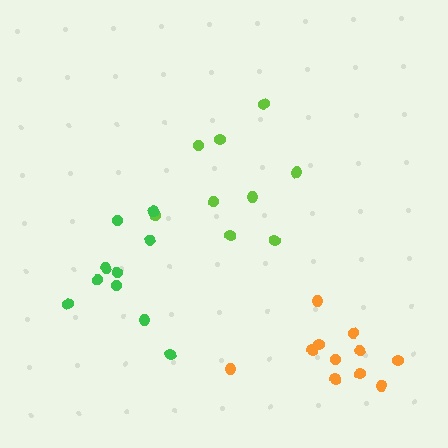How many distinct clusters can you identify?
There are 3 distinct clusters.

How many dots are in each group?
Group 1: 9 dots, Group 2: 11 dots, Group 3: 10 dots (30 total).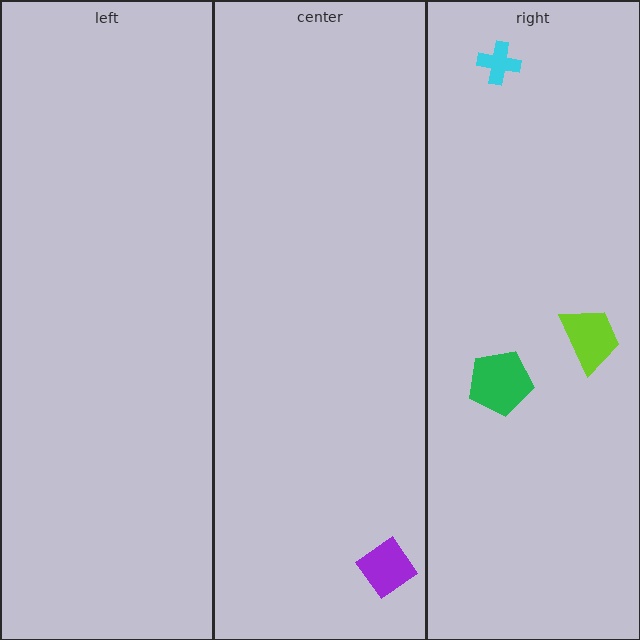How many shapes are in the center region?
1.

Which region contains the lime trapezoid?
The right region.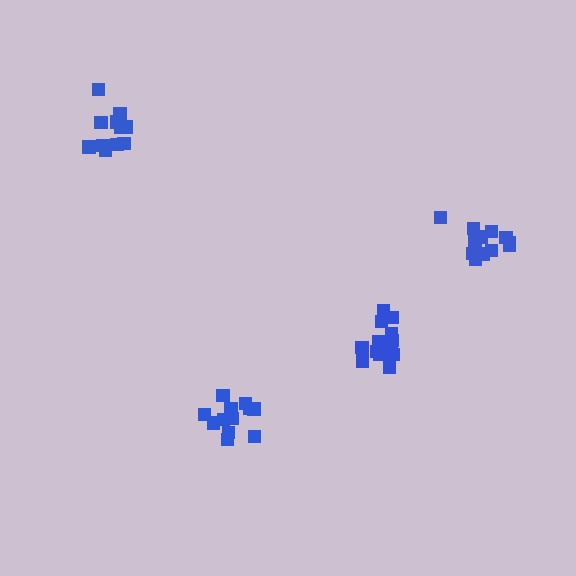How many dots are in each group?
Group 1: 12 dots, Group 2: 14 dots, Group 3: 17 dots, Group 4: 14 dots (57 total).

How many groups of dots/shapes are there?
There are 4 groups.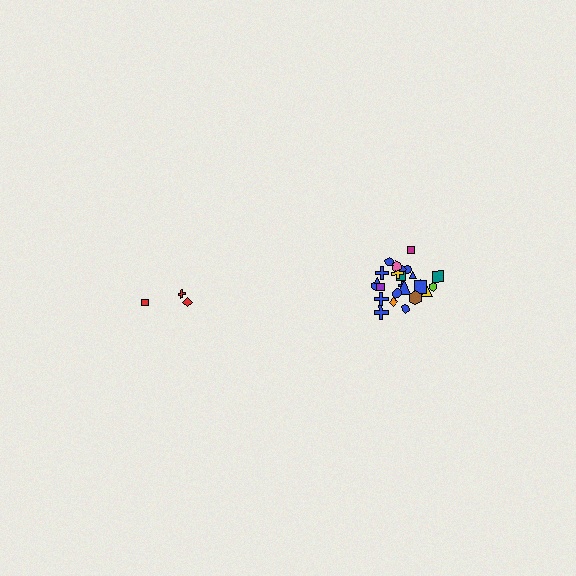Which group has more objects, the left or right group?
The right group.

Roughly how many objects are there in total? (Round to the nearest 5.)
Roughly 30 objects in total.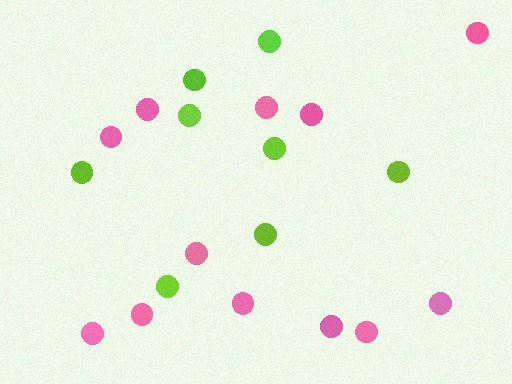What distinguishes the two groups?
There are 2 groups: one group of pink circles (12) and one group of lime circles (8).